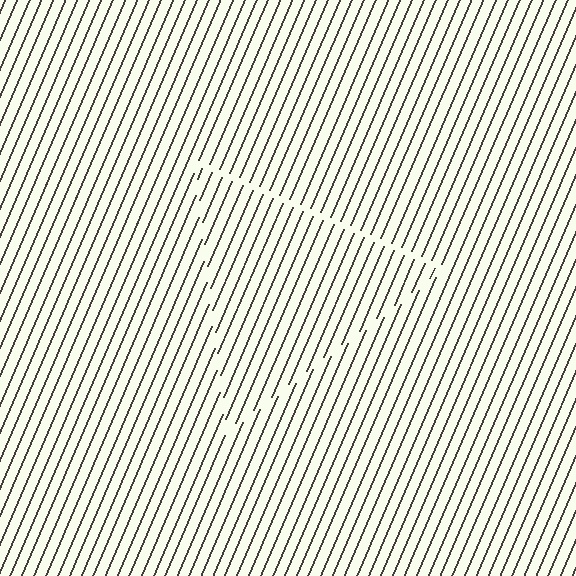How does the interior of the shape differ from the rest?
The interior of the shape contains the same grating, shifted by half a period — the contour is defined by the phase discontinuity where line-ends from the inner and outer gratings abut.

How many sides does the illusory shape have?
3 sides — the line-ends trace a triangle.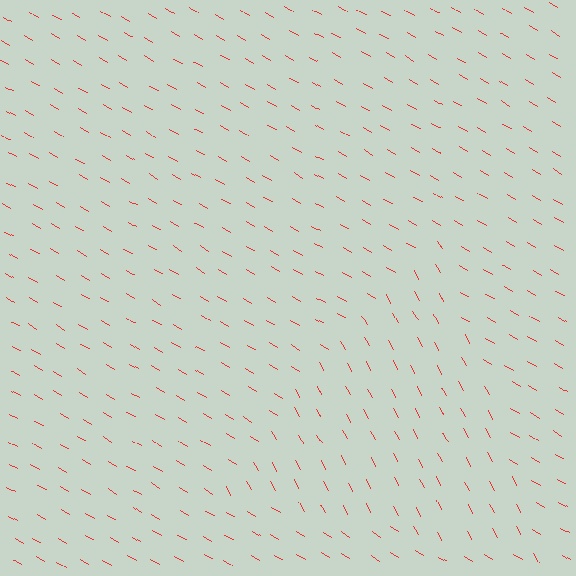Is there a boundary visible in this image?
Yes, there is a texture boundary formed by a change in line orientation.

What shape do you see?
I see a triangle.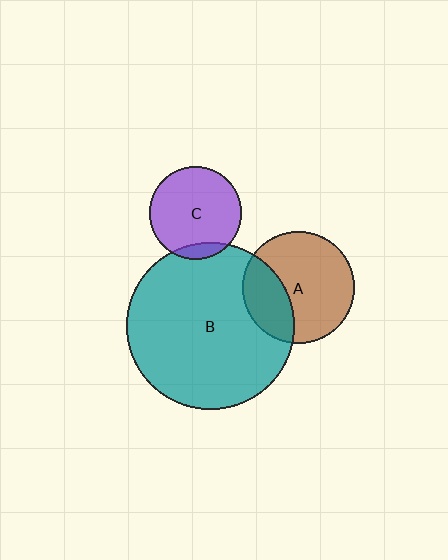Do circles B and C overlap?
Yes.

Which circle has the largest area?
Circle B (teal).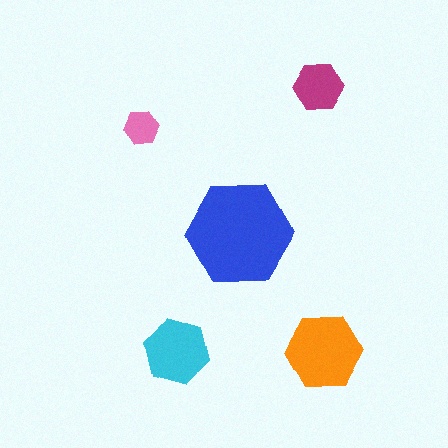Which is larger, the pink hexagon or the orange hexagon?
The orange one.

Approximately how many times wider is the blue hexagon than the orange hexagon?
About 1.5 times wider.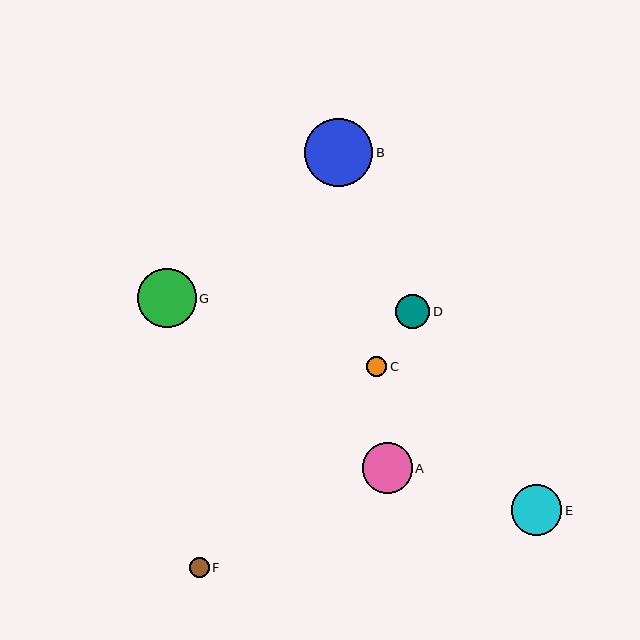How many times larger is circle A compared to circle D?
Circle A is approximately 1.5 times the size of circle D.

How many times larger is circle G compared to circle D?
Circle G is approximately 1.7 times the size of circle D.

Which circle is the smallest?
Circle F is the smallest with a size of approximately 20 pixels.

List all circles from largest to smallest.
From largest to smallest: B, G, E, A, D, C, F.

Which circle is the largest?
Circle B is the largest with a size of approximately 68 pixels.